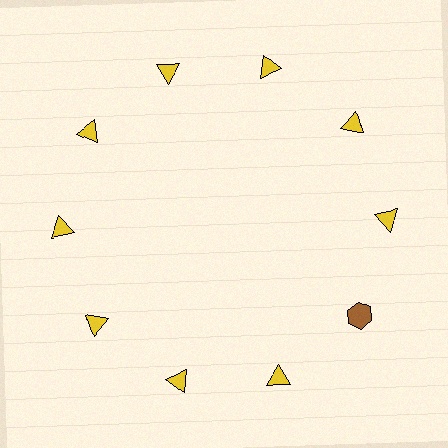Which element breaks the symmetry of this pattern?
The brown hexagon at roughly the 4 o'clock position breaks the symmetry. All other shapes are yellow triangles.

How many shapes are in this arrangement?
There are 10 shapes arranged in a ring pattern.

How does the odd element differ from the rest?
It differs in both color (brown instead of yellow) and shape (hexagon instead of triangle).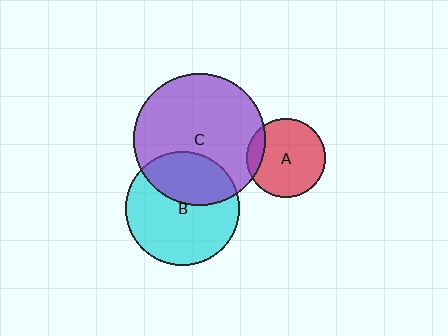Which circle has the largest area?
Circle C (purple).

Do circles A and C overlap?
Yes.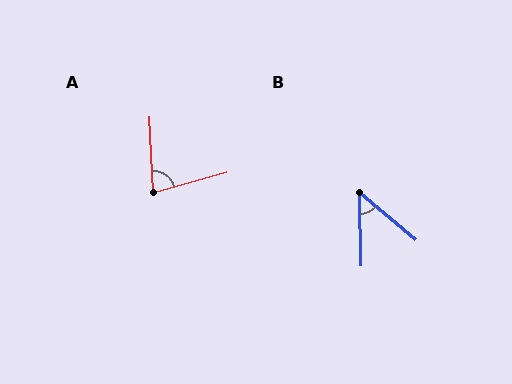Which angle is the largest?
A, at approximately 76 degrees.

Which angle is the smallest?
B, at approximately 49 degrees.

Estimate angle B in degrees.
Approximately 49 degrees.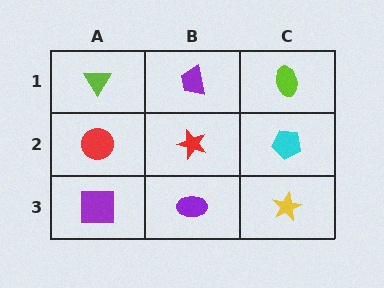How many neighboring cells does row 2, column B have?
4.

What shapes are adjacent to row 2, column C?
A lime ellipse (row 1, column C), a yellow star (row 3, column C), a red star (row 2, column B).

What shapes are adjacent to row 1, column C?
A cyan pentagon (row 2, column C), a purple trapezoid (row 1, column B).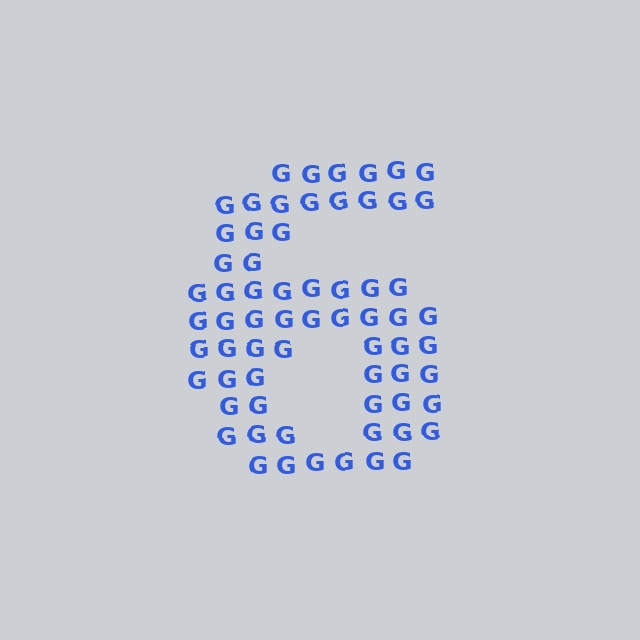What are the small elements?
The small elements are letter G's.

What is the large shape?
The large shape is the digit 6.